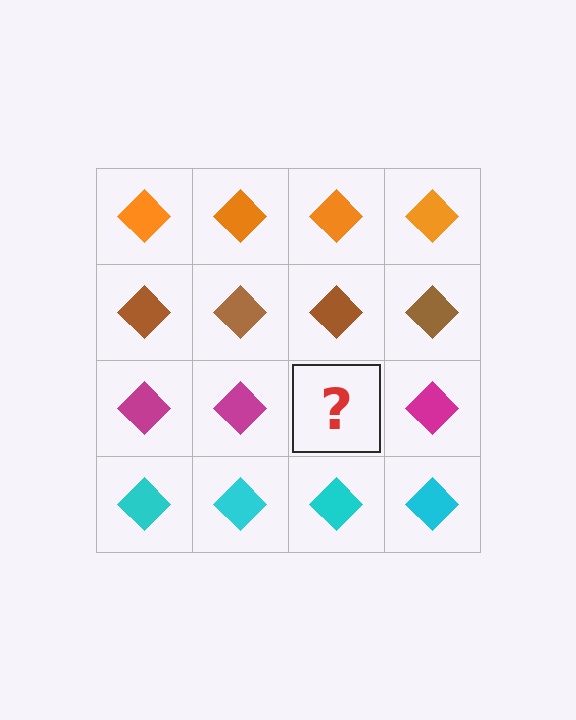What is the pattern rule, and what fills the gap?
The rule is that each row has a consistent color. The gap should be filled with a magenta diamond.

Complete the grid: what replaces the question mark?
The question mark should be replaced with a magenta diamond.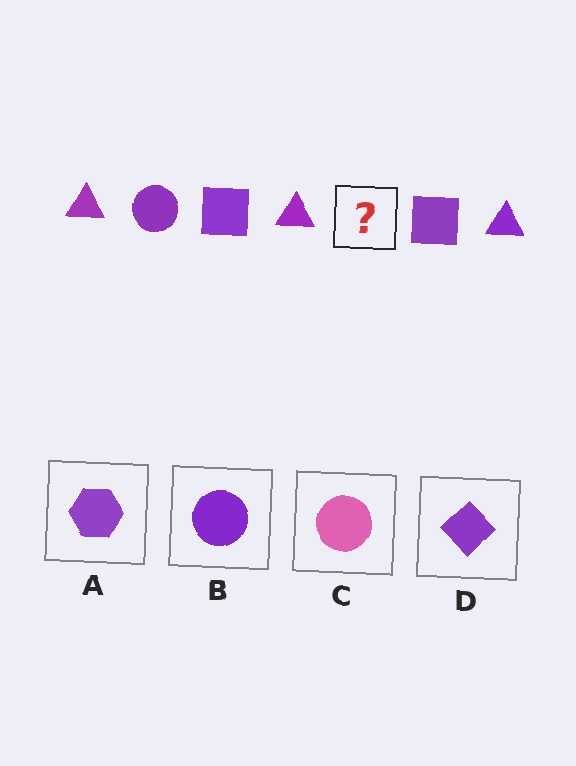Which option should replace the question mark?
Option B.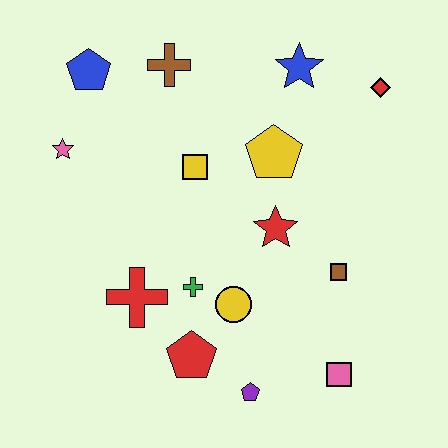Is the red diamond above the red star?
Yes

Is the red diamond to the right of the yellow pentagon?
Yes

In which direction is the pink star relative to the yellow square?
The pink star is to the left of the yellow square.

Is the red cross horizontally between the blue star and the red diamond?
No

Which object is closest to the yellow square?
The yellow pentagon is closest to the yellow square.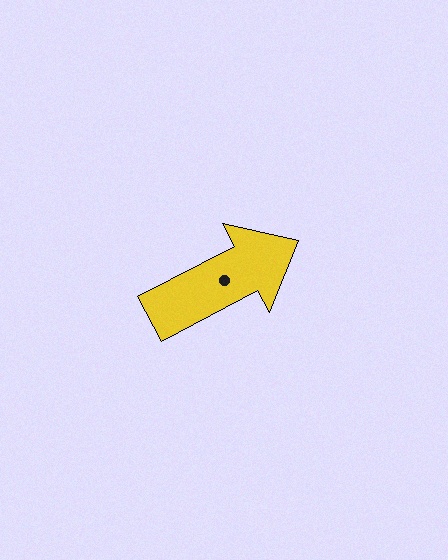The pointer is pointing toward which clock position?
Roughly 2 o'clock.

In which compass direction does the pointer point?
Northeast.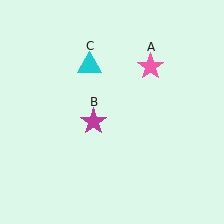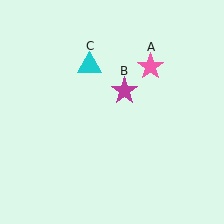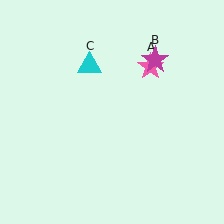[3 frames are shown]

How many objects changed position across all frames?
1 object changed position: magenta star (object B).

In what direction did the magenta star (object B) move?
The magenta star (object B) moved up and to the right.